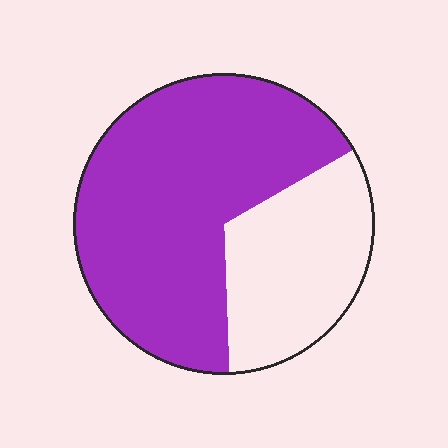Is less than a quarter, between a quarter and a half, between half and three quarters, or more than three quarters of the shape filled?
Between half and three quarters.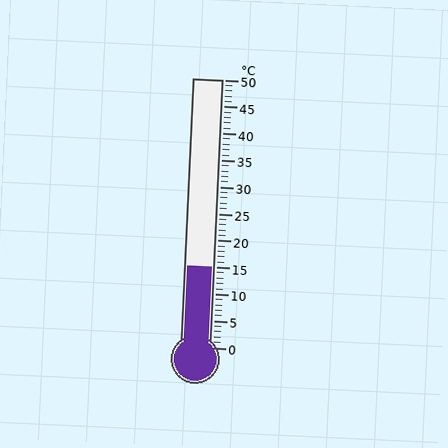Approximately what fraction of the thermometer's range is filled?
The thermometer is filled to approximately 30% of its range.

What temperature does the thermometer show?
The thermometer shows approximately 15°C.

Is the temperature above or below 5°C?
The temperature is above 5°C.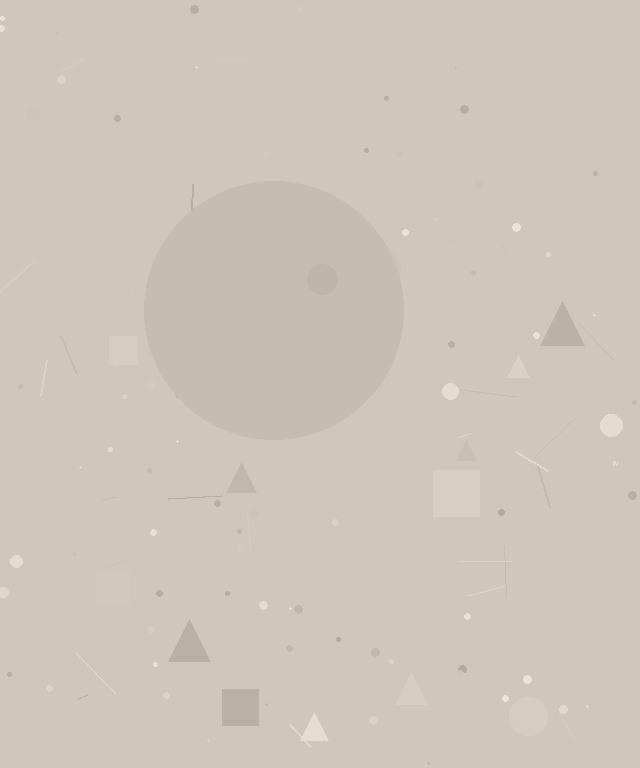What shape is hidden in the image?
A circle is hidden in the image.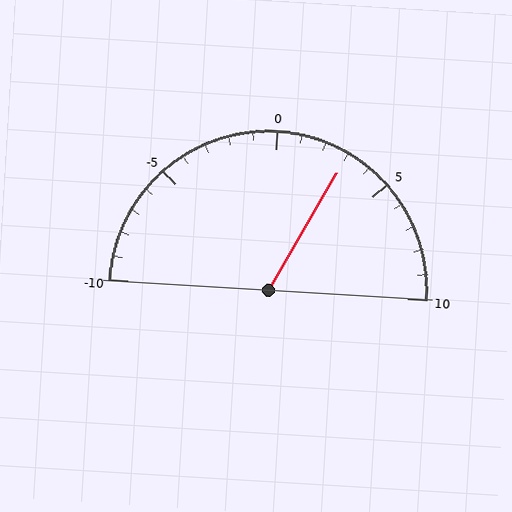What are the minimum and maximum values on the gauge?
The gauge ranges from -10 to 10.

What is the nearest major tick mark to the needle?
The nearest major tick mark is 5.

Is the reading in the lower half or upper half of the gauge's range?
The reading is in the upper half of the range (-10 to 10).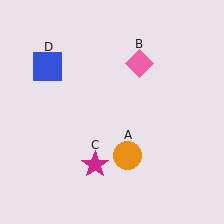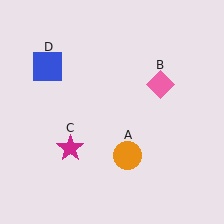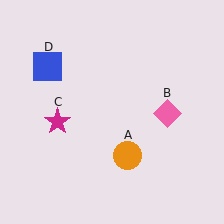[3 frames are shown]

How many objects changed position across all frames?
2 objects changed position: pink diamond (object B), magenta star (object C).